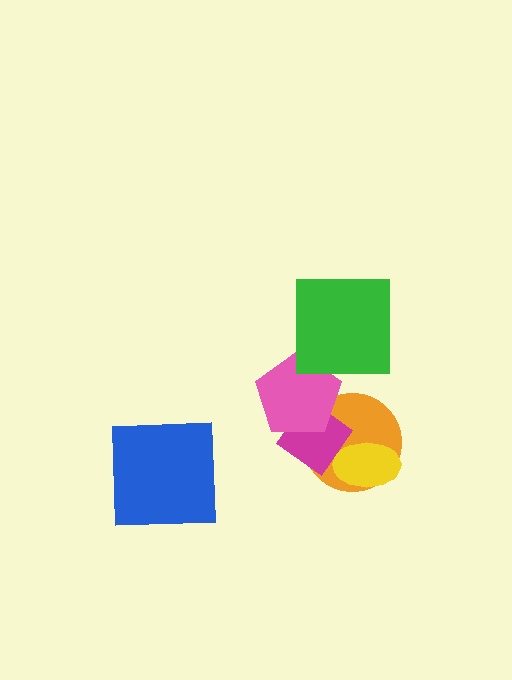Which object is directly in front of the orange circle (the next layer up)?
The magenta diamond is directly in front of the orange circle.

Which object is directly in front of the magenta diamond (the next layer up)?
The pink pentagon is directly in front of the magenta diamond.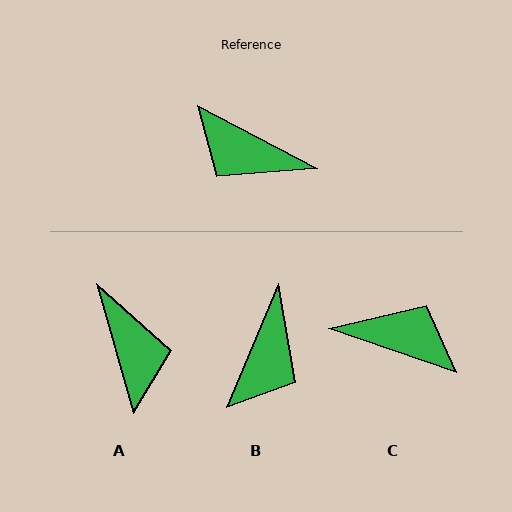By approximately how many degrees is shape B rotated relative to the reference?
Approximately 95 degrees counter-clockwise.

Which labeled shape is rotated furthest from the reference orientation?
C, about 171 degrees away.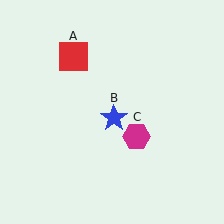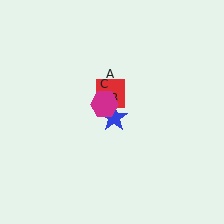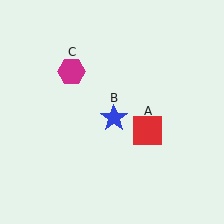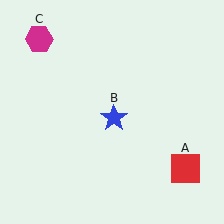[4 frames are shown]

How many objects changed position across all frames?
2 objects changed position: red square (object A), magenta hexagon (object C).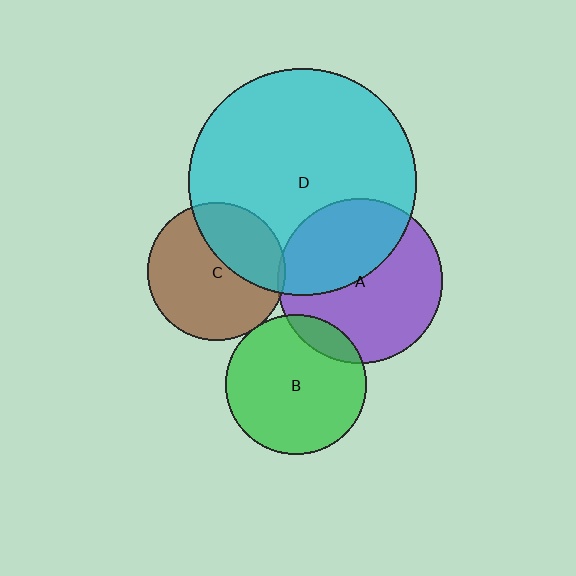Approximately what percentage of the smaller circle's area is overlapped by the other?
Approximately 35%.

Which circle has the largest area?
Circle D (cyan).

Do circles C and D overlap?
Yes.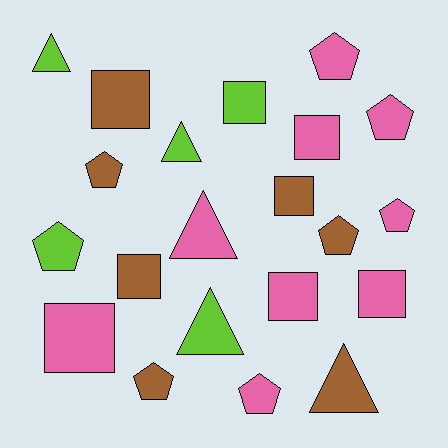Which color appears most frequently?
Pink, with 9 objects.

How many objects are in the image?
There are 21 objects.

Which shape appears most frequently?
Pentagon, with 8 objects.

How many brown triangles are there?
There is 1 brown triangle.